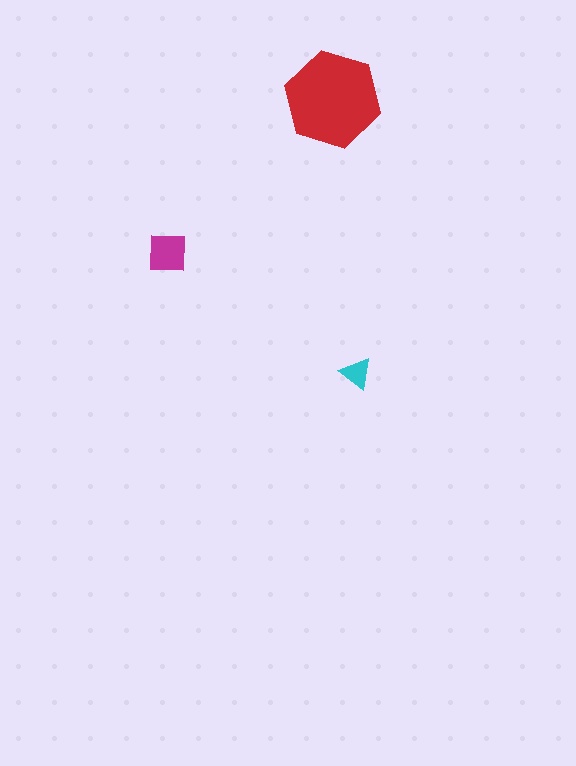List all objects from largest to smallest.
The red hexagon, the magenta square, the cyan triangle.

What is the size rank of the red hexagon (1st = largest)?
1st.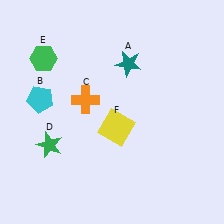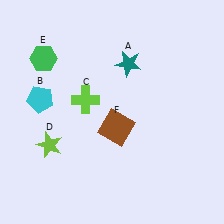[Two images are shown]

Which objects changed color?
C changed from orange to lime. D changed from green to lime. F changed from yellow to brown.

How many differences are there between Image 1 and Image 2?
There are 3 differences between the two images.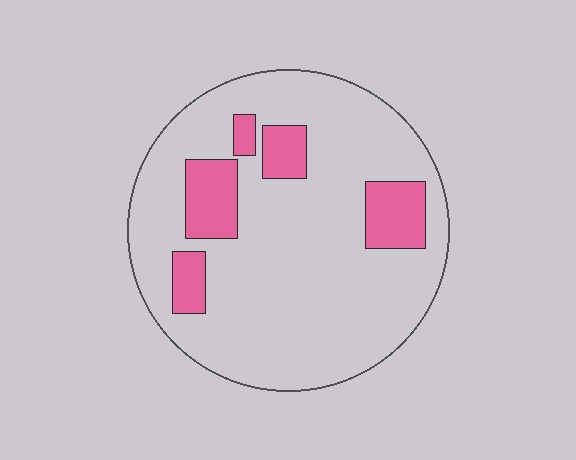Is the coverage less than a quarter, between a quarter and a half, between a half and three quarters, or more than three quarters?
Less than a quarter.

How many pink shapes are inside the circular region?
5.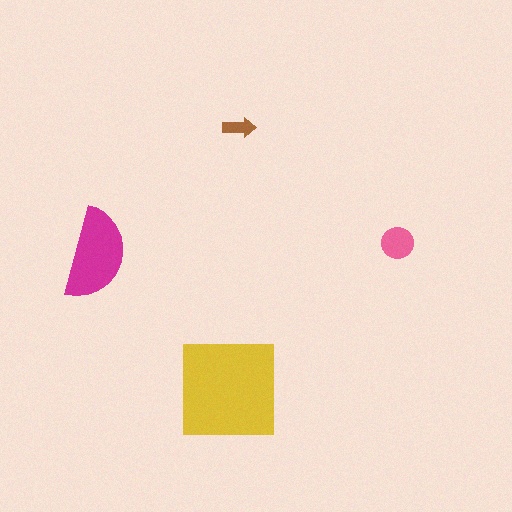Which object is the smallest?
The brown arrow.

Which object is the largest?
The yellow square.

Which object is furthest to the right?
The pink circle is rightmost.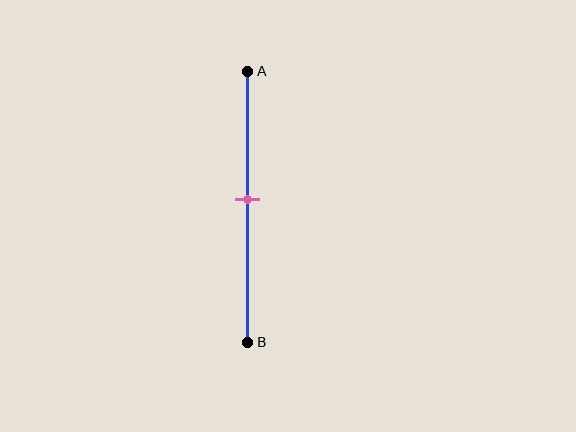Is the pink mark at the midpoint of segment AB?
Yes, the mark is approximately at the midpoint.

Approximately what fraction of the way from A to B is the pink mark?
The pink mark is approximately 45% of the way from A to B.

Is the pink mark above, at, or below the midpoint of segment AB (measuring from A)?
The pink mark is approximately at the midpoint of segment AB.